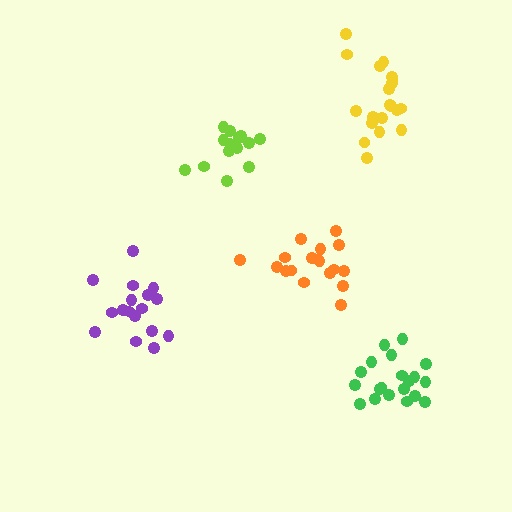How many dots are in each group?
Group 1: 17 dots, Group 2: 18 dots, Group 3: 15 dots, Group 4: 20 dots, Group 5: 20 dots (90 total).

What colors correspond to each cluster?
The clusters are colored: purple, orange, lime, yellow, green.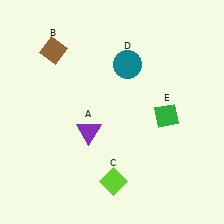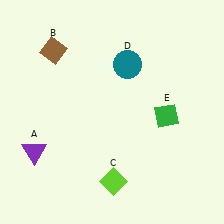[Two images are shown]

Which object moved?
The purple triangle (A) moved left.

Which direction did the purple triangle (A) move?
The purple triangle (A) moved left.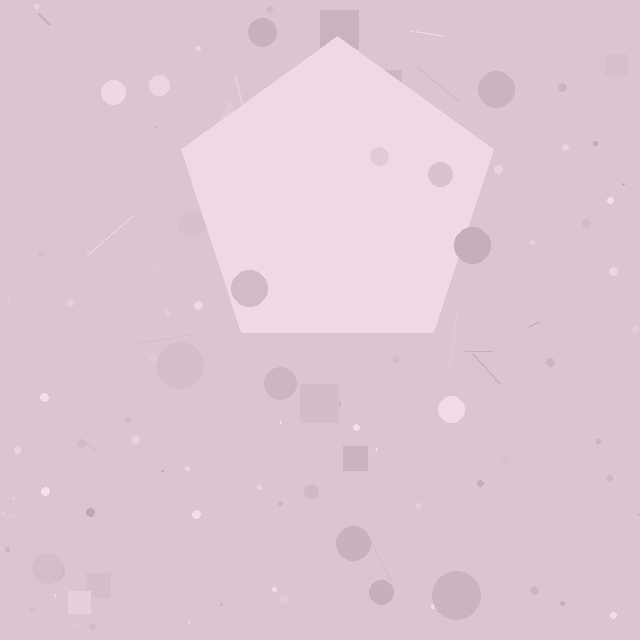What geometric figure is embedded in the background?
A pentagon is embedded in the background.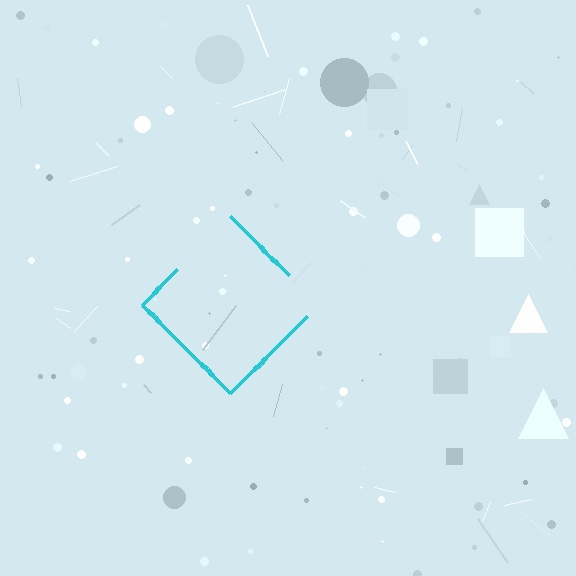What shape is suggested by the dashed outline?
The dashed outline suggests a diamond.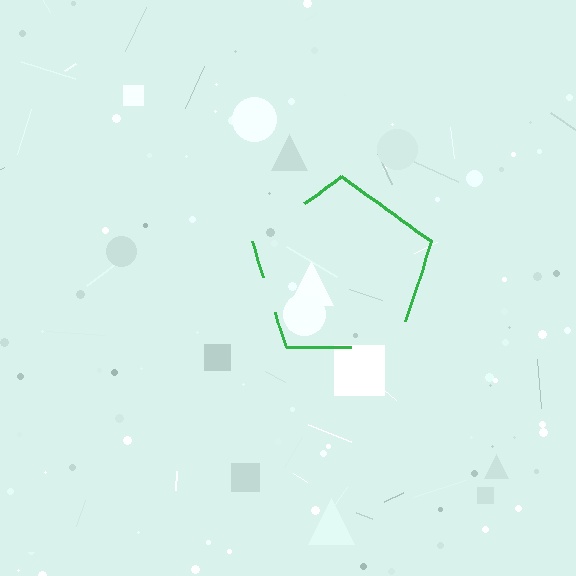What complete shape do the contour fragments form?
The contour fragments form a pentagon.